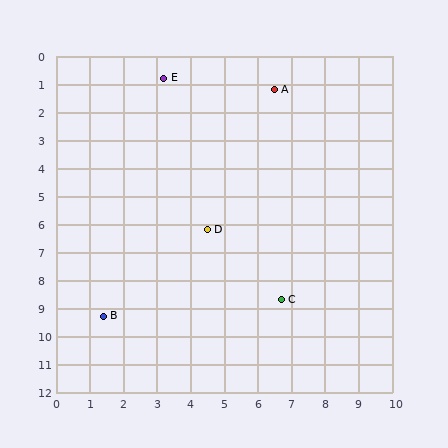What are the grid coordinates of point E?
Point E is at approximately (3.2, 0.8).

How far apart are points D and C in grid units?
Points D and C are about 3.3 grid units apart.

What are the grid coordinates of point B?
Point B is at approximately (1.4, 9.3).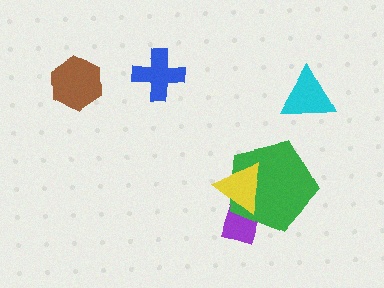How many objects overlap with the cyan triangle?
0 objects overlap with the cyan triangle.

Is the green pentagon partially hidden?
Yes, it is partially covered by another shape.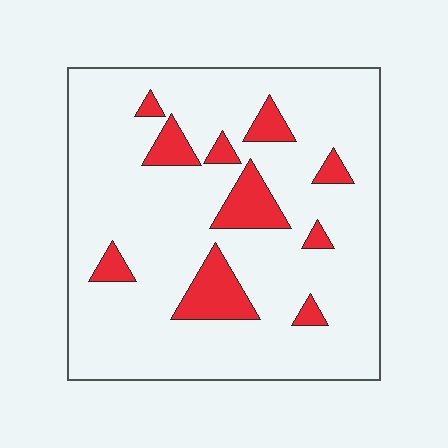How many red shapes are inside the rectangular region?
10.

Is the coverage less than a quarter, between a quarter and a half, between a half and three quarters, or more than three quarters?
Less than a quarter.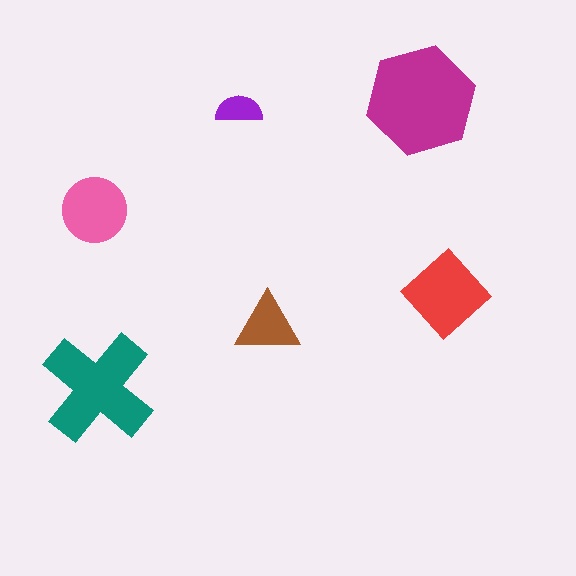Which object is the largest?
The magenta hexagon.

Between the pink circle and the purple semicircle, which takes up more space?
The pink circle.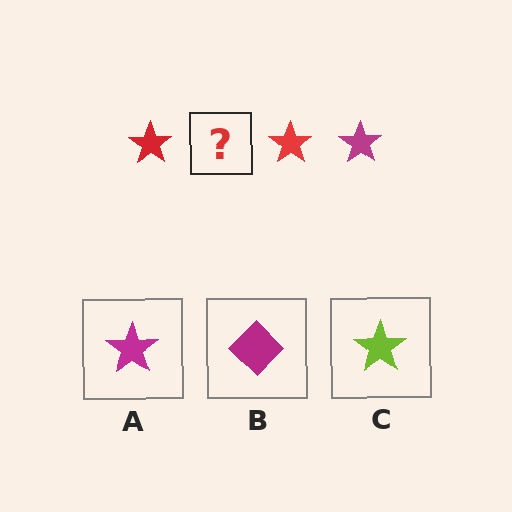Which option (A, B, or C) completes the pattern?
A.